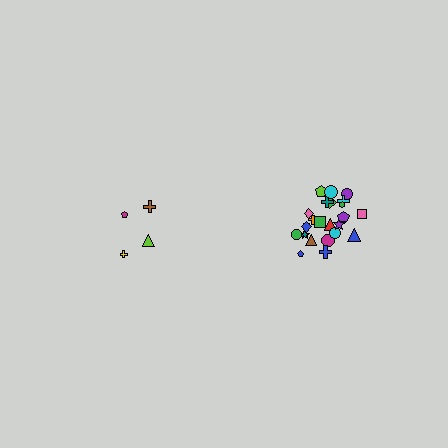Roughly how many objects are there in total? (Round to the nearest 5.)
Roughly 30 objects in total.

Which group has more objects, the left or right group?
The right group.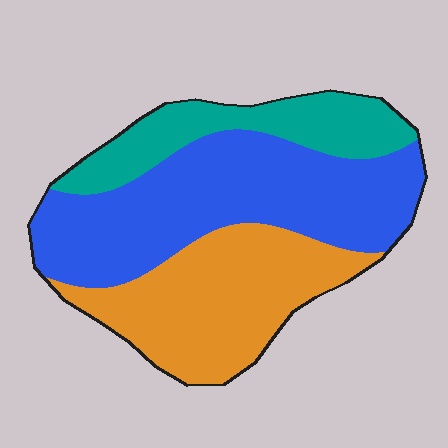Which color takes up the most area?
Blue, at roughly 45%.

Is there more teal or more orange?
Orange.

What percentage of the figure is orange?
Orange covers roughly 35% of the figure.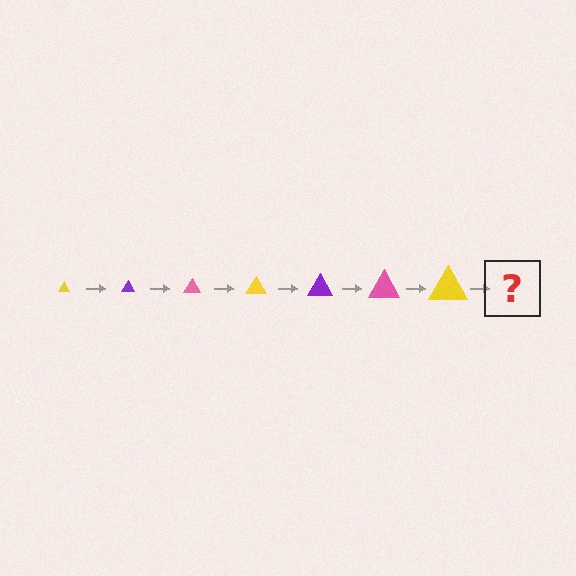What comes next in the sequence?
The next element should be a purple triangle, larger than the previous one.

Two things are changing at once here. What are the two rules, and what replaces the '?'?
The two rules are that the triangle grows larger each step and the color cycles through yellow, purple, and pink. The '?' should be a purple triangle, larger than the previous one.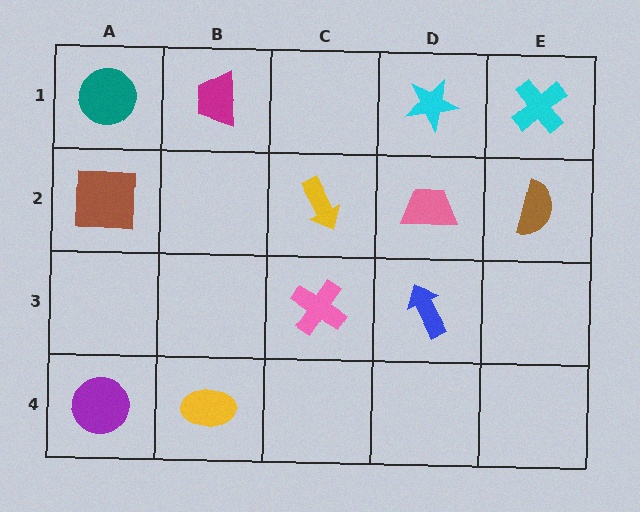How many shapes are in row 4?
2 shapes.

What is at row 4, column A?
A purple circle.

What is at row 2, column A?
A brown square.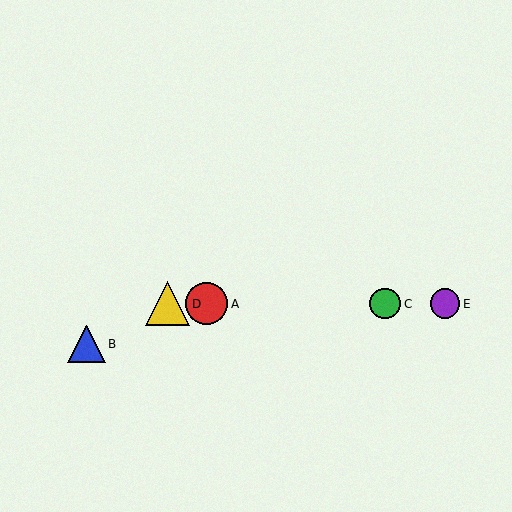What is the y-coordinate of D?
Object D is at y≈304.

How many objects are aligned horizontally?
4 objects (A, C, D, E) are aligned horizontally.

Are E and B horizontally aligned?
No, E is at y≈304 and B is at y≈344.